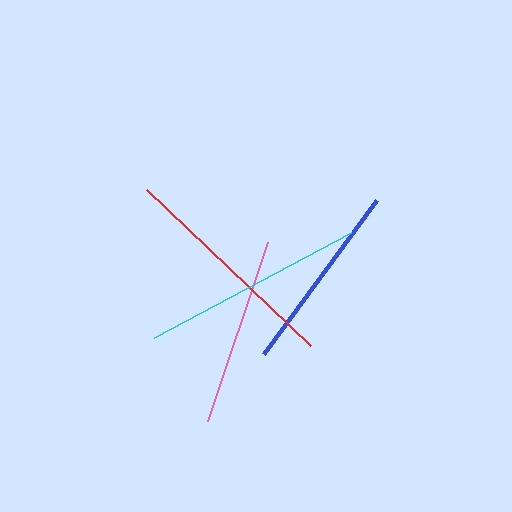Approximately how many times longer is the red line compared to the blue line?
The red line is approximately 1.2 times the length of the blue line.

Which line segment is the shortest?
The pink line is the shortest at approximately 189 pixels.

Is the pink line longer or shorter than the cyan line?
The cyan line is longer than the pink line.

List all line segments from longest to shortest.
From longest to shortest: red, cyan, blue, pink.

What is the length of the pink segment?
The pink segment is approximately 189 pixels long.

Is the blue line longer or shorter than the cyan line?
The cyan line is longer than the blue line.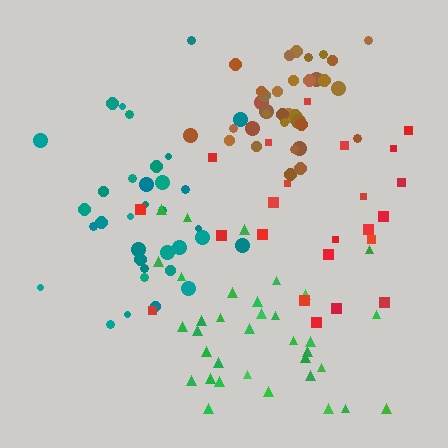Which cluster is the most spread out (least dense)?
Red.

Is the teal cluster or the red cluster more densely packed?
Teal.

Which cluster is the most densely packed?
Brown.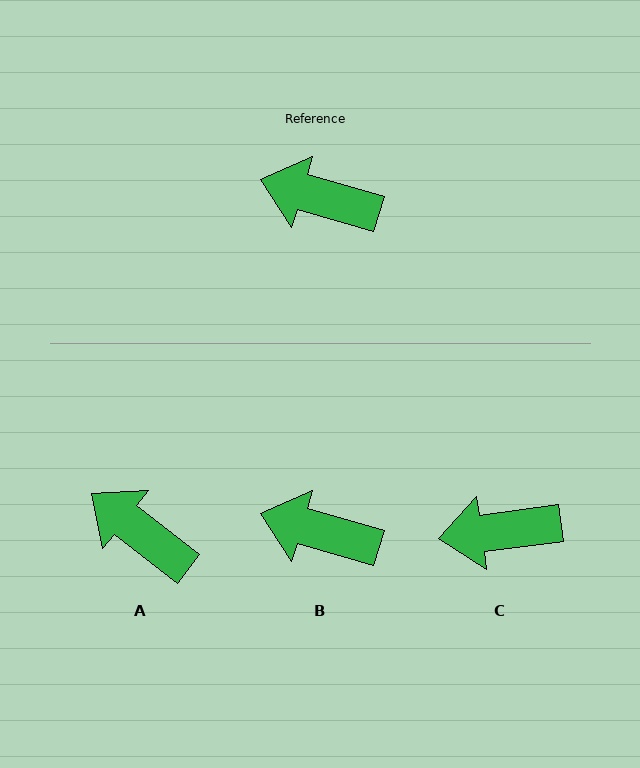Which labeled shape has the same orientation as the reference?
B.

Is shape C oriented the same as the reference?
No, it is off by about 24 degrees.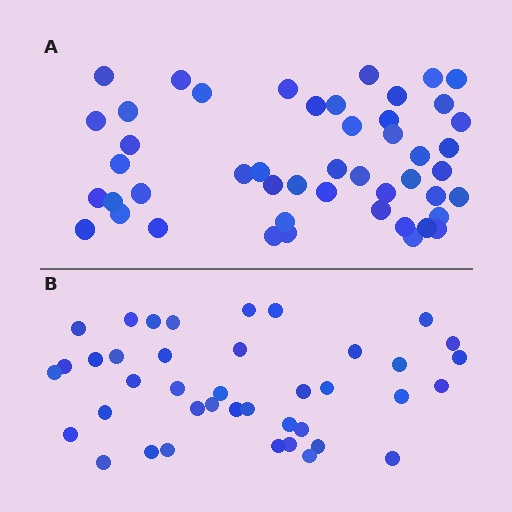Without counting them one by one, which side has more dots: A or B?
Region A (the top region) has more dots.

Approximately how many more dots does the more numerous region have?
Region A has roughly 8 or so more dots than region B.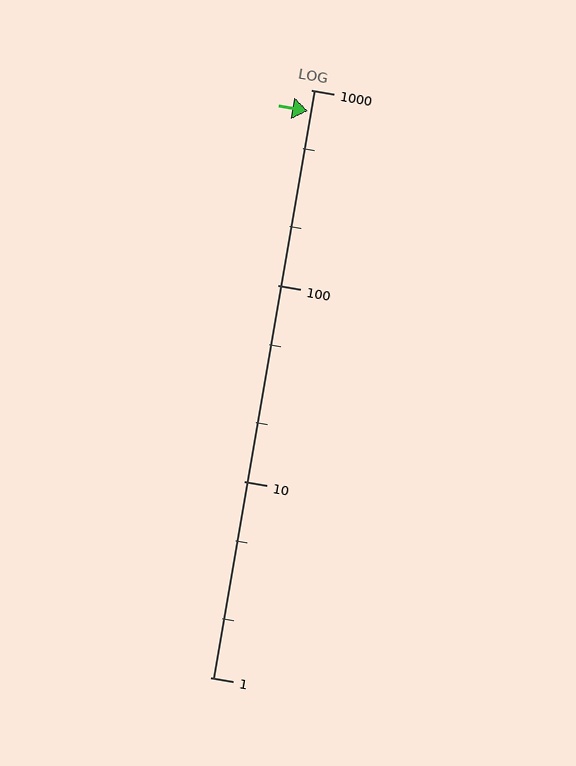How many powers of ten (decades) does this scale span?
The scale spans 3 decades, from 1 to 1000.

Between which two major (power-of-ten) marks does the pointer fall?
The pointer is between 100 and 1000.